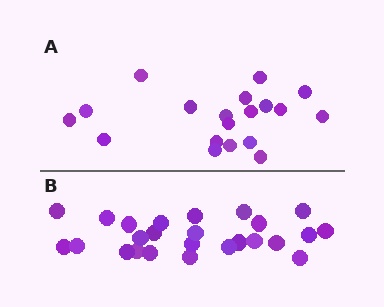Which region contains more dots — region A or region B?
Region B (the bottom region) has more dots.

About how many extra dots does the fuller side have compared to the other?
Region B has about 6 more dots than region A.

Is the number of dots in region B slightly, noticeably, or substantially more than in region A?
Region B has noticeably more, but not dramatically so. The ratio is roughly 1.3 to 1.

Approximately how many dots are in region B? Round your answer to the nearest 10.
About 20 dots. (The exact count is 25, which rounds to 20.)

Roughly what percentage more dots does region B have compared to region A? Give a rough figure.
About 30% more.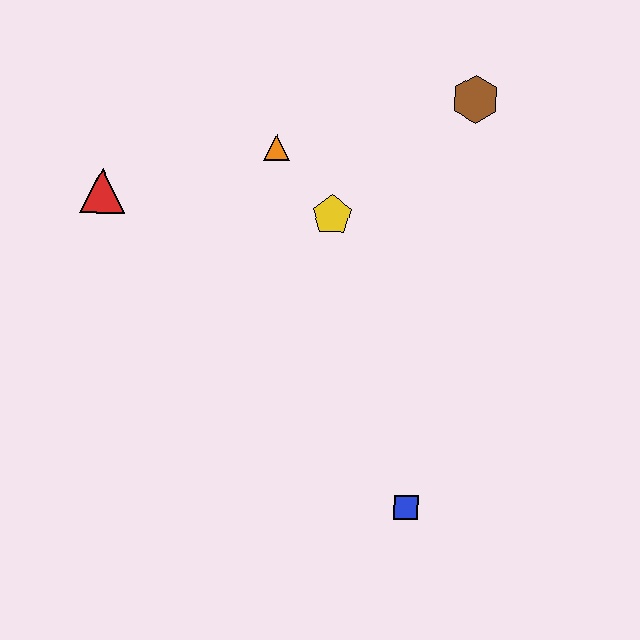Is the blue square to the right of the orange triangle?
Yes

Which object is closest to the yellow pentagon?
The orange triangle is closest to the yellow pentagon.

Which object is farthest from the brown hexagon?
The blue square is farthest from the brown hexagon.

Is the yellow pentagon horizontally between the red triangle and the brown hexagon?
Yes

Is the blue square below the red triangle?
Yes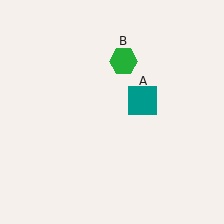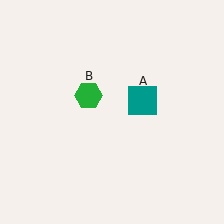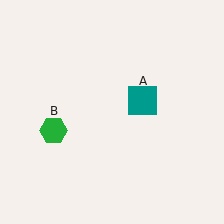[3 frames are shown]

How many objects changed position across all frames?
1 object changed position: green hexagon (object B).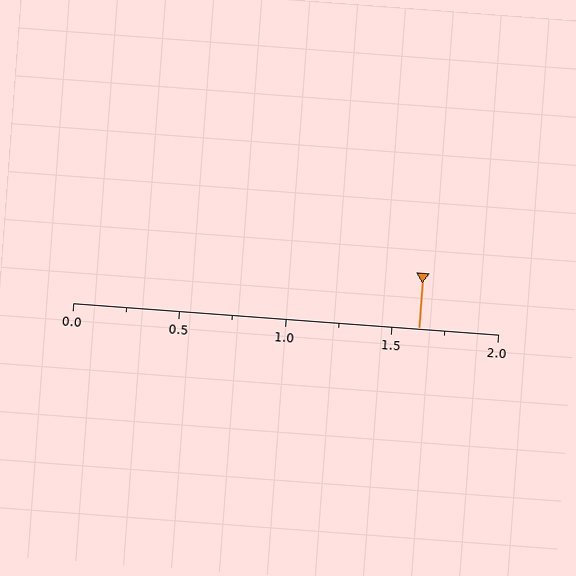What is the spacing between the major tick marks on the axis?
The major ticks are spaced 0.5 apart.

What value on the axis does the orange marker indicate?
The marker indicates approximately 1.62.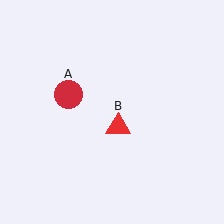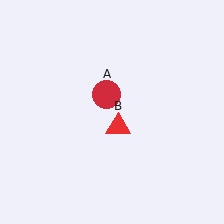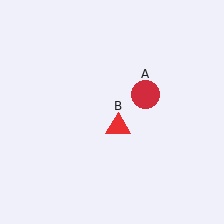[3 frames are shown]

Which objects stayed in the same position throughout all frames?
Red triangle (object B) remained stationary.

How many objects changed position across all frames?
1 object changed position: red circle (object A).